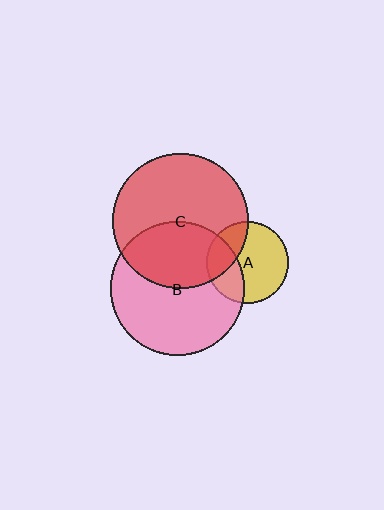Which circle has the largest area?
Circle C (red).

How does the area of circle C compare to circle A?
Approximately 2.8 times.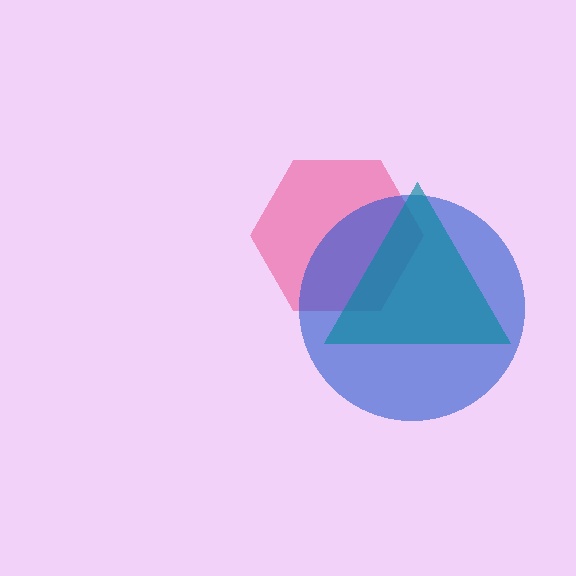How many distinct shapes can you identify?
There are 3 distinct shapes: a pink hexagon, a blue circle, a teal triangle.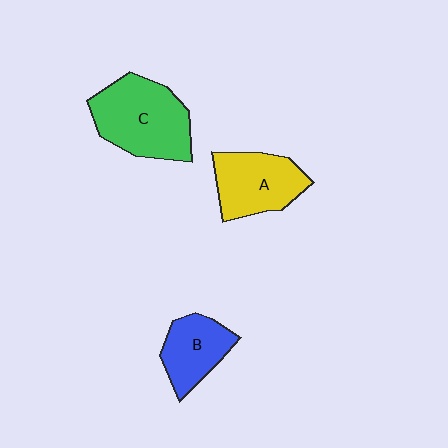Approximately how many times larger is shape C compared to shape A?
Approximately 1.3 times.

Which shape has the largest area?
Shape C (green).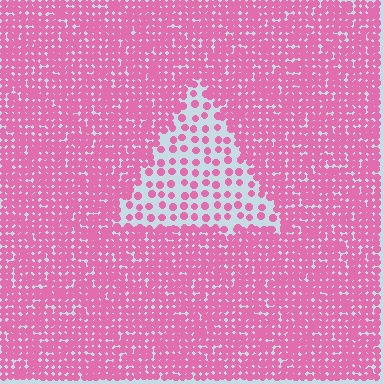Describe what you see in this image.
The image contains small pink elements arranged at two different densities. A triangle-shaped region is visible where the elements are less densely packed than the surrounding area.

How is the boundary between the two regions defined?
The boundary is defined by a change in element density (approximately 2.8x ratio). All elements are the same color, size, and shape.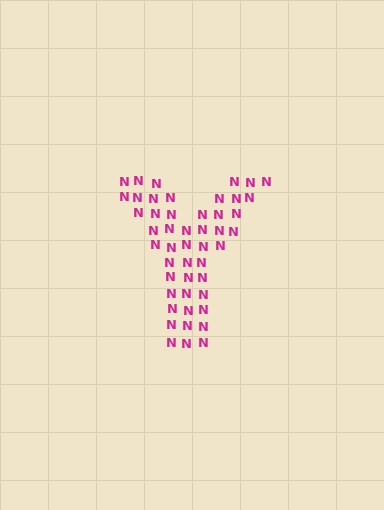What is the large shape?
The large shape is the letter Y.